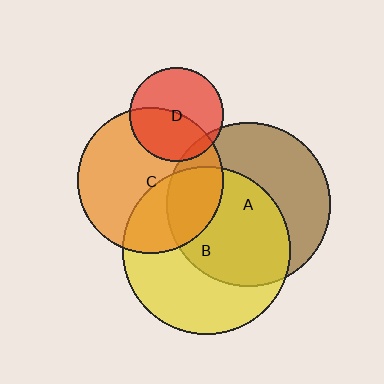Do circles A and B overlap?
Yes.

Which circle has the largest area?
Circle B (yellow).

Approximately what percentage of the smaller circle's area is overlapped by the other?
Approximately 55%.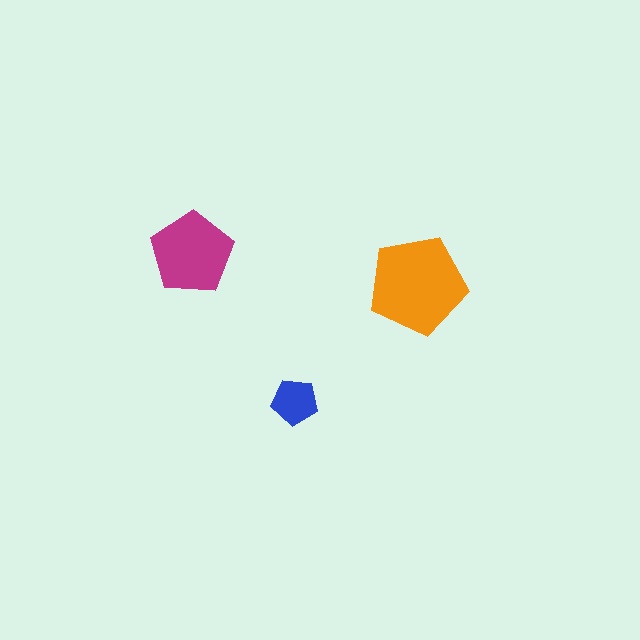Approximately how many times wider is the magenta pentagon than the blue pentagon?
About 2 times wider.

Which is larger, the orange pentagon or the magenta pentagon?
The orange one.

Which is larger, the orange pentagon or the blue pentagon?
The orange one.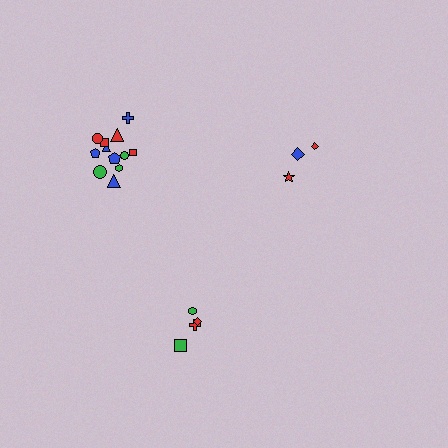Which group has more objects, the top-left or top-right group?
The top-left group.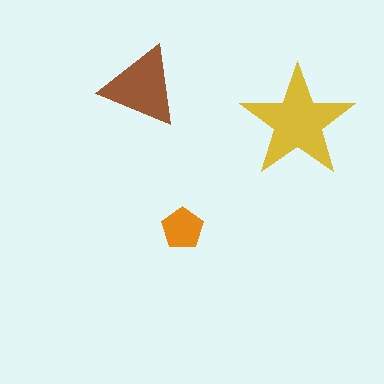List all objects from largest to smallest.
The yellow star, the brown triangle, the orange pentagon.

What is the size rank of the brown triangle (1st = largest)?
2nd.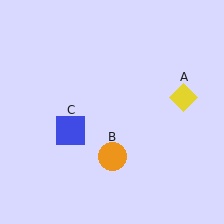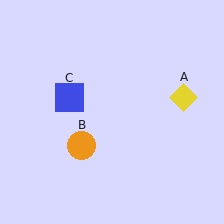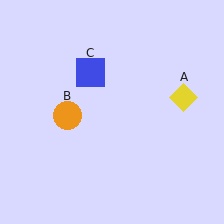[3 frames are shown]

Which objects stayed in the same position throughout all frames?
Yellow diamond (object A) remained stationary.